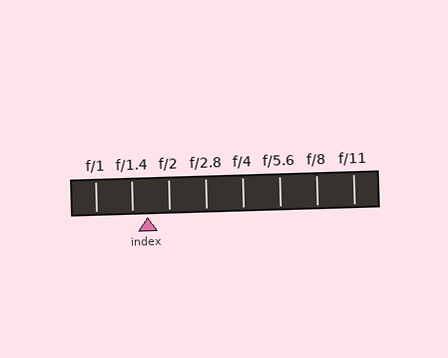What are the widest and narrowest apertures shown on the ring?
The widest aperture shown is f/1 and the narrowest is f/11.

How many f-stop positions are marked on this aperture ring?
There are 8 f-stop positions marked.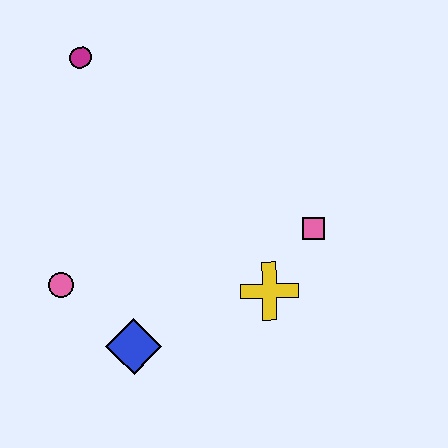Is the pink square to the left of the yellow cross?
No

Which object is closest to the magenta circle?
The pink circle is closest to the magenta circle.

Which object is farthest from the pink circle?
The pink square is farthest from the pink circle.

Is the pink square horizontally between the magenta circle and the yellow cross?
No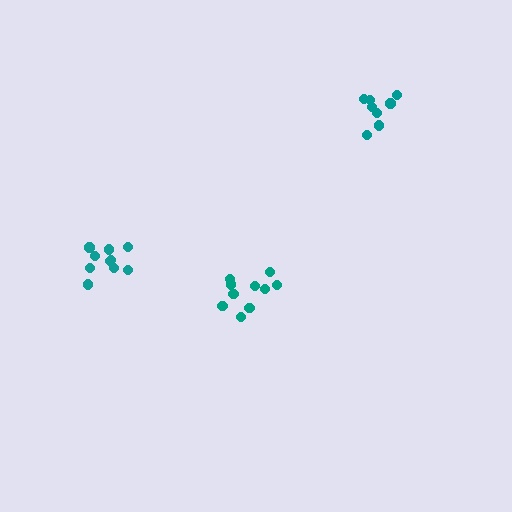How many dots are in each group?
Group 1: 10 dots, Group 2: 8 dots, Group 3: 10 dots (28 total).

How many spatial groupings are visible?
There are 3 spatial groupings.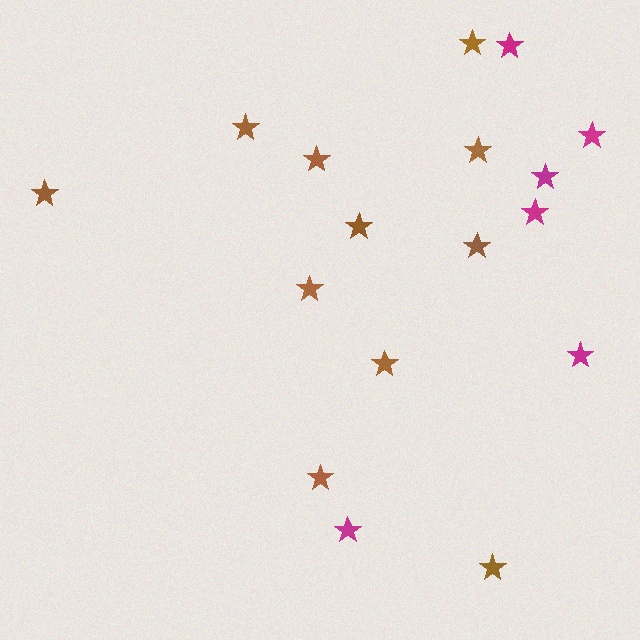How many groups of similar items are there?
There are 2 groups: one group of magenta stars (6) and one group of brown stars (11).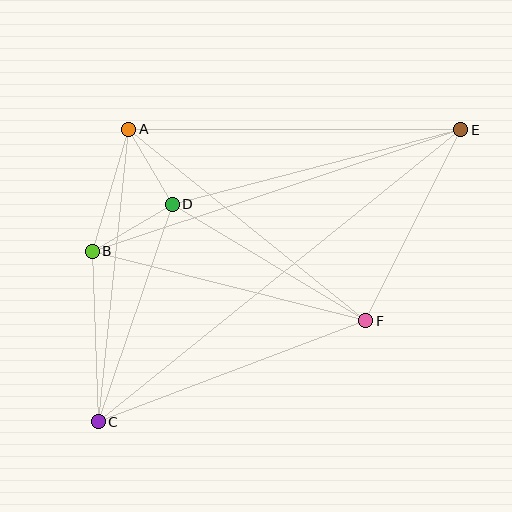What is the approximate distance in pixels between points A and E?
The distance between A and E is approximately 332 pixels.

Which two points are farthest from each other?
Points C and E are farthest from each other.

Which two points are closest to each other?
Points A and D are closest to each other.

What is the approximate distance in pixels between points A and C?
The distance between A and C is approximately 294 pixels.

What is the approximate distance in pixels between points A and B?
The distance between A and B is approximately 127 pixels.